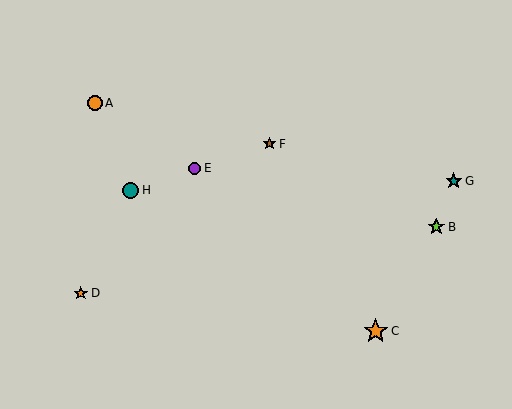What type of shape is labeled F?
Shape F is a brown star.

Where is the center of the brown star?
The center of the brown star is at (269, 144).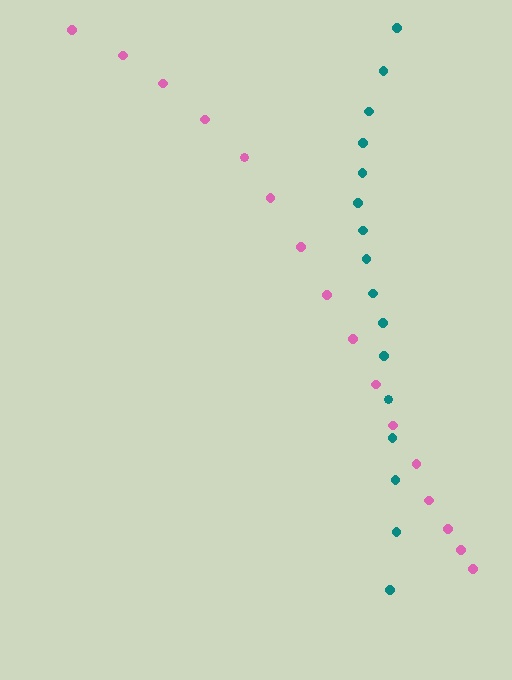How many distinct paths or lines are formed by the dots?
There are 2 distinct paths.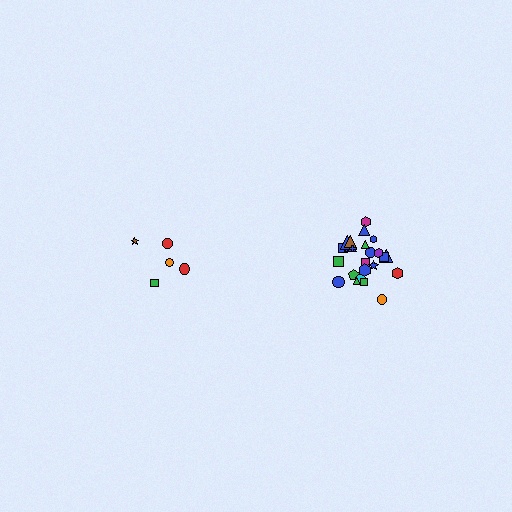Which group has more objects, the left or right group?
The right group.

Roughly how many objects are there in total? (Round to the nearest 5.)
Roughly 30 objects in total.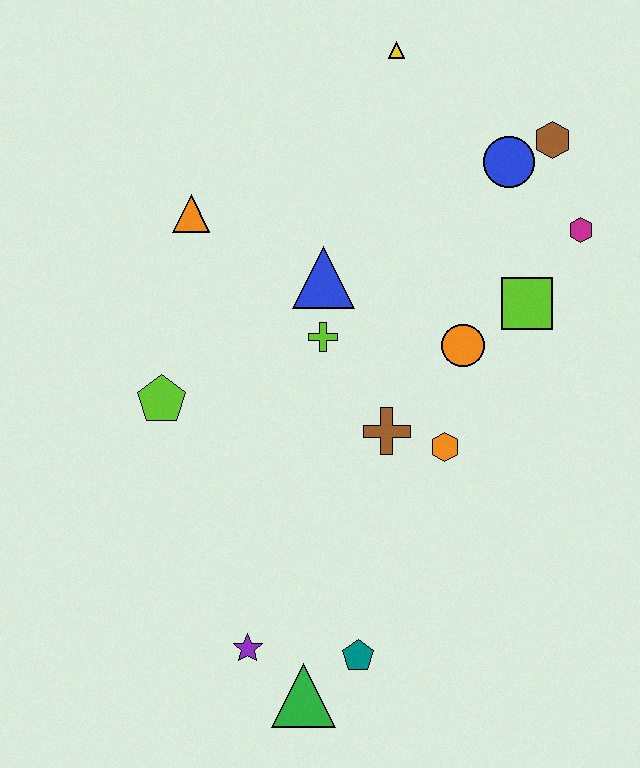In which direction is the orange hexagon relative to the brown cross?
The orange hexagon is to the right of the brown cross.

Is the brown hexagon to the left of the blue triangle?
No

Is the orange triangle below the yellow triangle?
Yes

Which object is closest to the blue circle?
The brown hexagon is closest to the blue circle.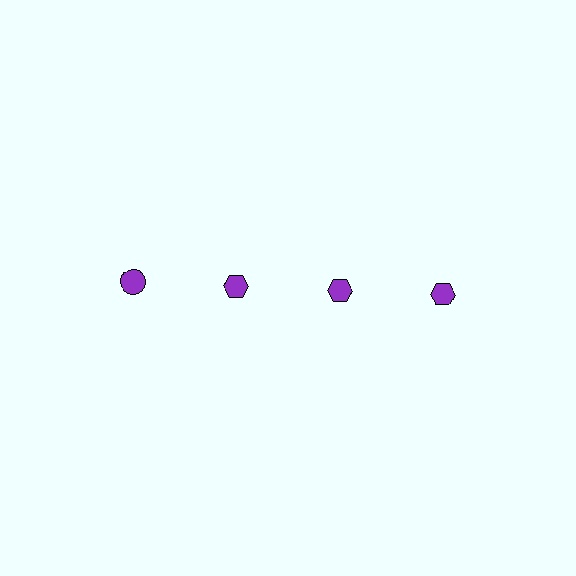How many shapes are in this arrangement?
There are 4 shapes arranged in a grid pattern.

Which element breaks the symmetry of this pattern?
The purple circle in the top row, leftmost column breaks the symmetry. All other shapes are purple hexagons.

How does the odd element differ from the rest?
It has a different shape: circle instead of hexagon.